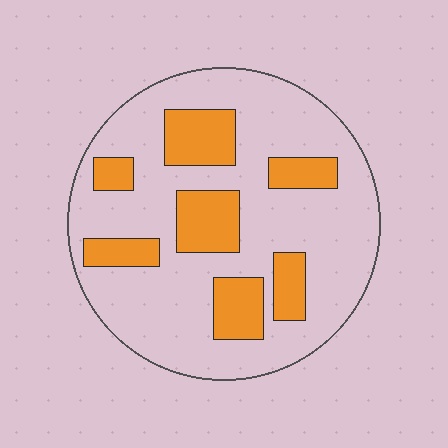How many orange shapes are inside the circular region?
7.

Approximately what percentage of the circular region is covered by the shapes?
Approximately 25%.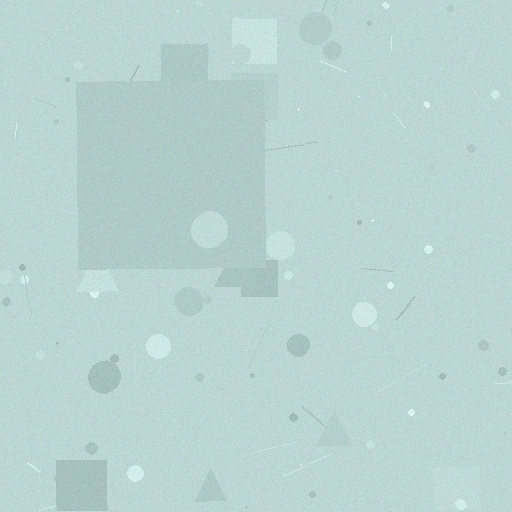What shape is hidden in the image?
A square is hidden in the image.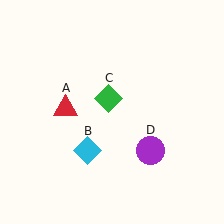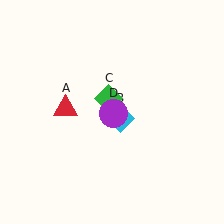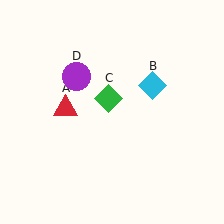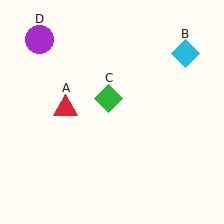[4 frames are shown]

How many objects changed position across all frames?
2 objects changed position: cyan diamond (object B), purple circle (object D).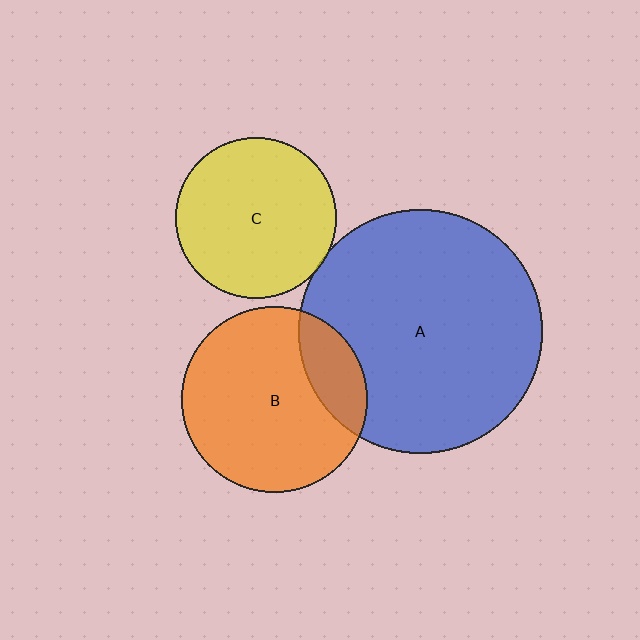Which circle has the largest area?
Circle A (blue).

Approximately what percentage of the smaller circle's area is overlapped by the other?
Approximately 20%.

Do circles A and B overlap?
Yes.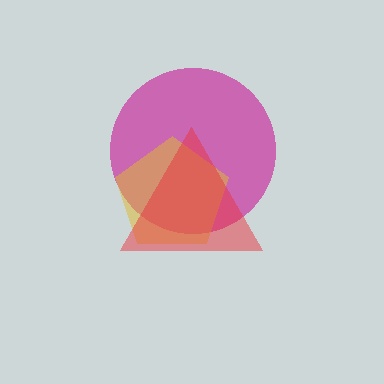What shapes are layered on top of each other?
The layered shapes are: a magenta circle, a yellow pentagon, a red triangle.